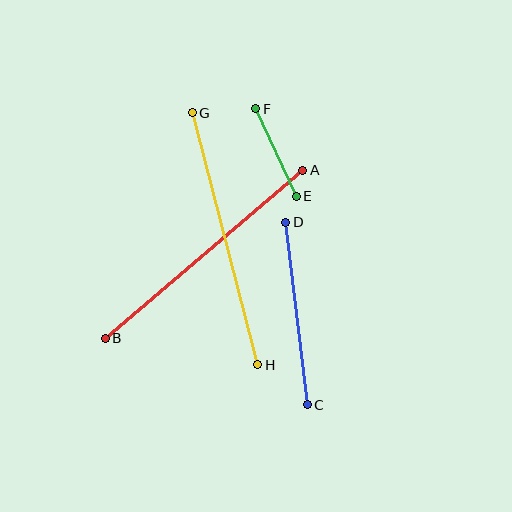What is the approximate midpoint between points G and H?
The midpoint is at approximately (225, 239) pixels.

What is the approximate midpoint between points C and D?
The midpoint is at approximately (296, 314) pixels.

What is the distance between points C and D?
The distance is approximately 184 pixels.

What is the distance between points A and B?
The distance is approximately 259 pixels.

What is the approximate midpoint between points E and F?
The midpoint is at approximately (276, 152) pixels.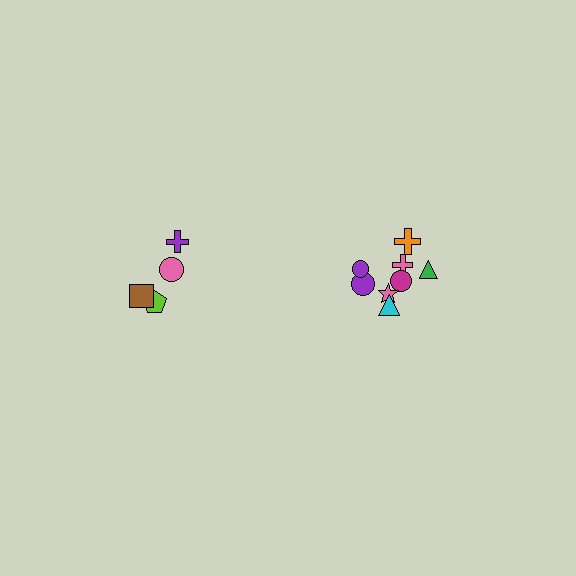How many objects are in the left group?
There are 4 objects.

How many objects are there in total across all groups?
There are 12 objects.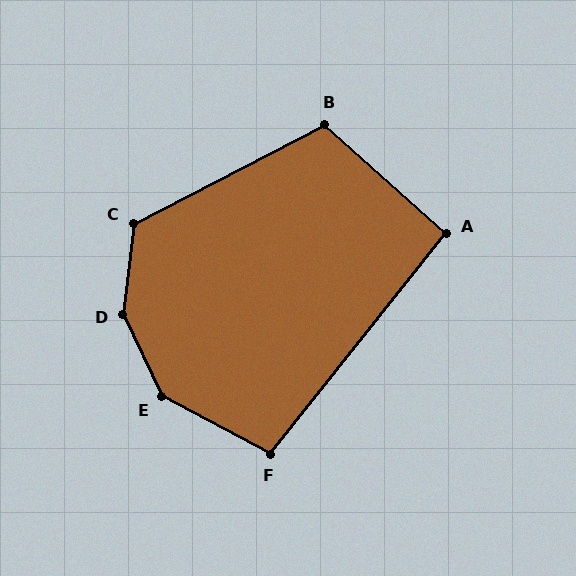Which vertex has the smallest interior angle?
A, at approximately 93 degrees.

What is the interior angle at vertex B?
Approximately 111 degrees (obtuse).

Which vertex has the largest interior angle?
D, at approximately 148 degrees.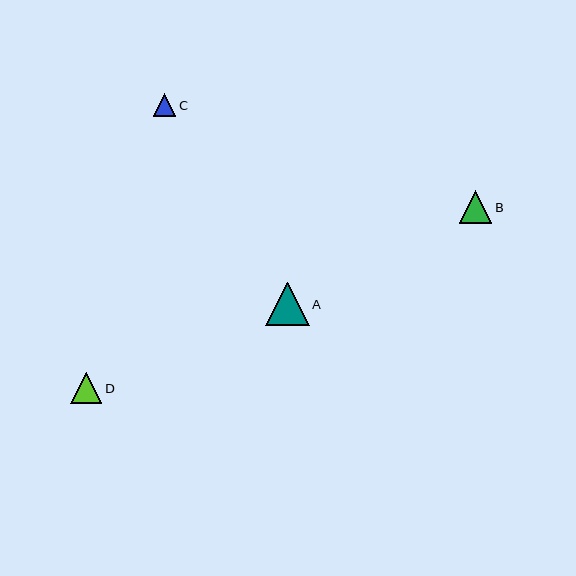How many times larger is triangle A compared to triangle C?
Triangle A is approximately 1.9 times the size of triangle C.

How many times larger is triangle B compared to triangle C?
Triangle B is approximately 1.4 times the size of triangle C.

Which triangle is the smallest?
Triangle C is the smallest with a size of approximately 23 pixels.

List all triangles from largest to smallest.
From largest to smallest: A, B, D, C.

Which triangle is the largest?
Triangle A is the largest with a size of approximately 44 pixels.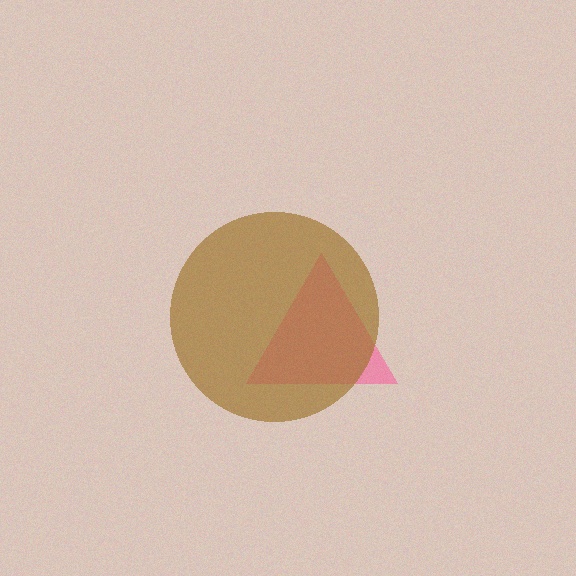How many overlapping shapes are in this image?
There are 2 overlapping shapes in the image.